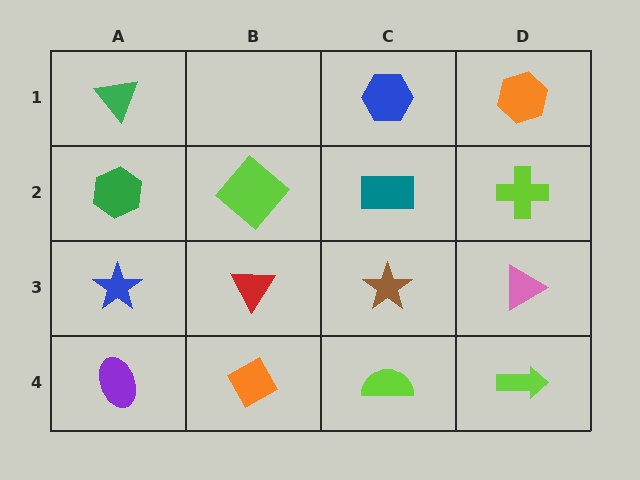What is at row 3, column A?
A blue star.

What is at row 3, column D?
A pink triangle.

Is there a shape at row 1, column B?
No, that cell is empty.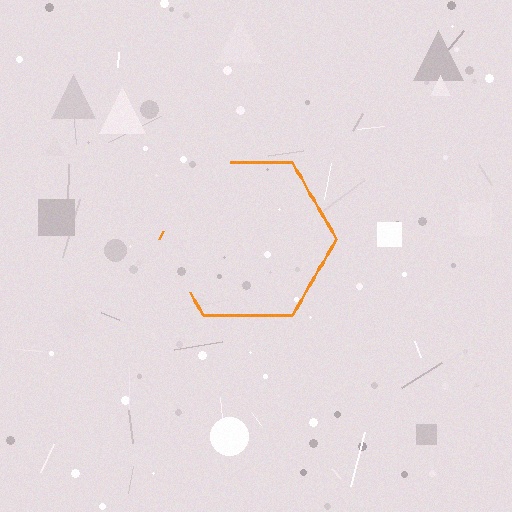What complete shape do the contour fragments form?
The contour fragments form a hexagon.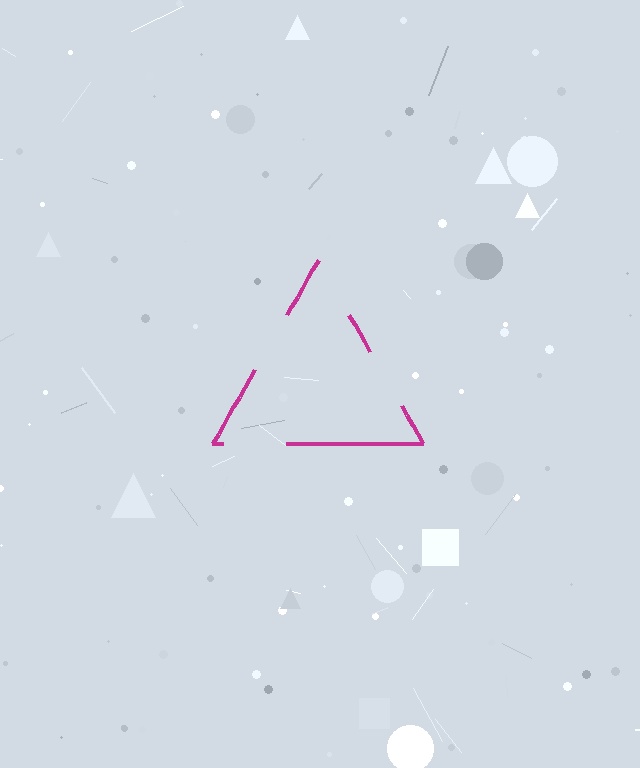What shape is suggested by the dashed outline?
The dashed outline suggests a triangle.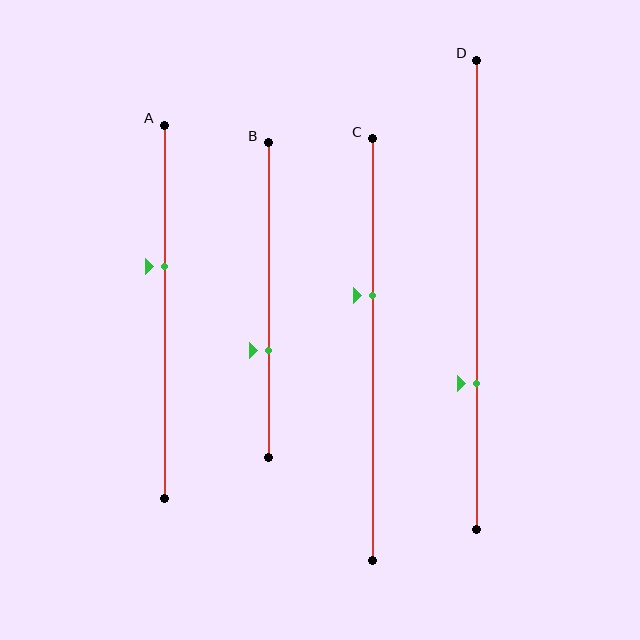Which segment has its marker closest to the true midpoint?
Segment A has its marker closest to the true midpoint.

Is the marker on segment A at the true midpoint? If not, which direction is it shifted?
No, the marker on segment A is shifted upward by about 12% of the segment length.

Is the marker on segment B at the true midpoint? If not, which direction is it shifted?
No, the marker on segment B is shifted downward by about 16% of the segment length.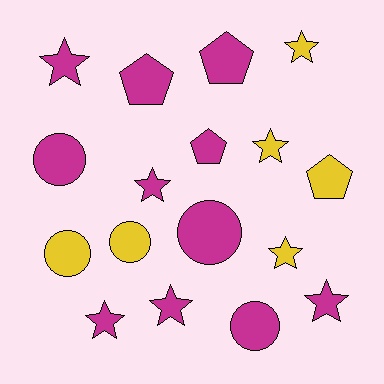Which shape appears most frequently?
Star, with 8 objects.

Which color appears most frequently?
Magenta, with 11 objects.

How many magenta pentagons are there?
There are 3 magenta pentagons.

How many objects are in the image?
There are 17 objects.